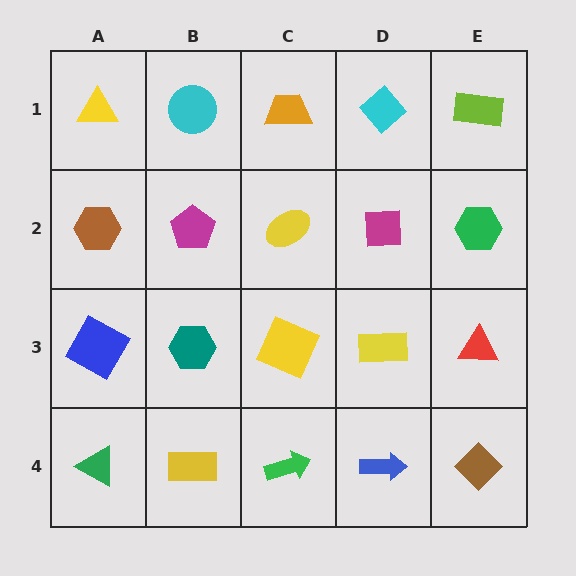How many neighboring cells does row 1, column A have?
2.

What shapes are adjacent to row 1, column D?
A magenta square (row 2, column D), an orange trapezoid (row 1, column C), a lime rectangle (row 1, column E).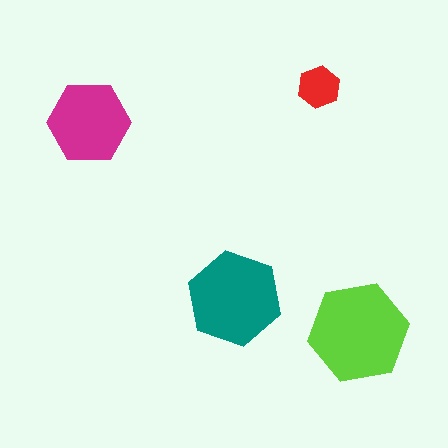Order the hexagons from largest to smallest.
the lime one, the teal one, the magenta one, the red one.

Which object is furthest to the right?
The lime hexagon is rightmost.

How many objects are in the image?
There are 4 objects in the image.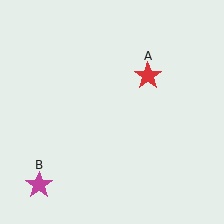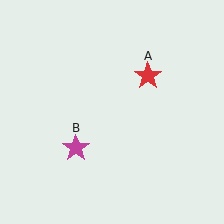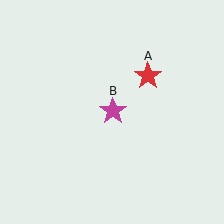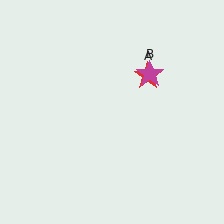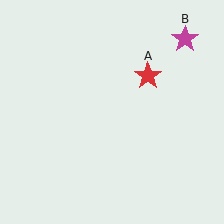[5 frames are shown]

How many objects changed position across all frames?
1 object changed position: magenta star (object B).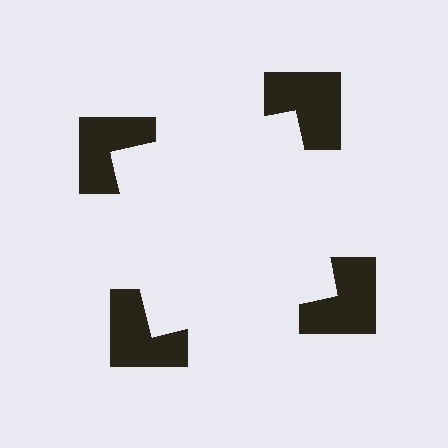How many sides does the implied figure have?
4 sides.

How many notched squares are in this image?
There are 4 — one at each vertex of the illusory square.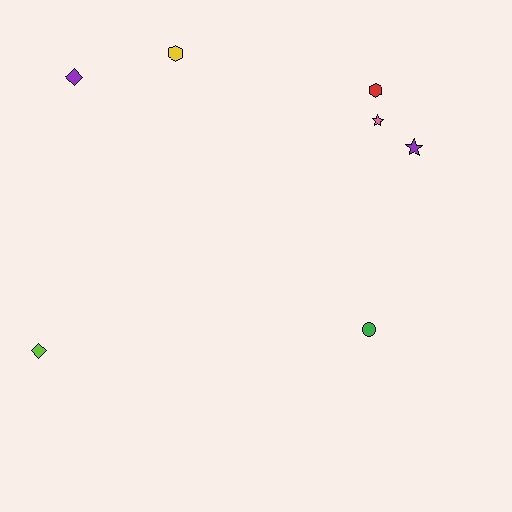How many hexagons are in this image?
There are 2 hexagons.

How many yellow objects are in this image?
There is 1 yellow object.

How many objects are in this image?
There are 7 objects.